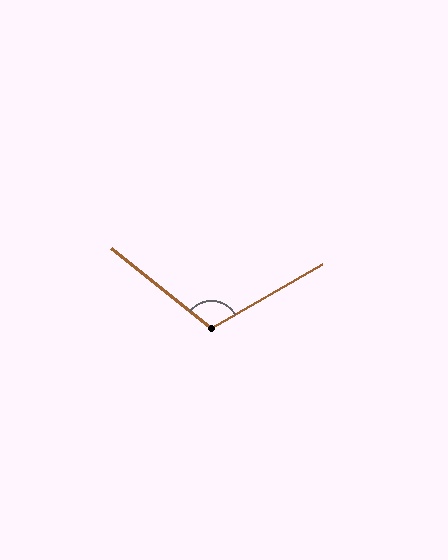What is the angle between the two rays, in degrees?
Approximately 111 degrees.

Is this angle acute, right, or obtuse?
It is obtuse.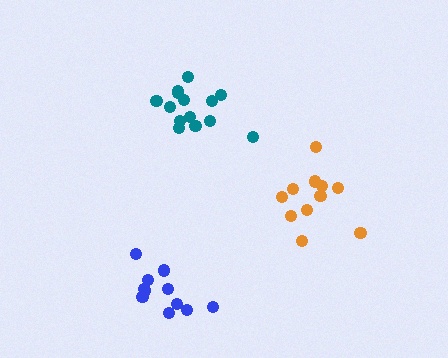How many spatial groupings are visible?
There are 3 spatial groupings.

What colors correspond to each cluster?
The clusters are colored: blue, teal, orange.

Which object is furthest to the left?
The blue cluster is leftmost.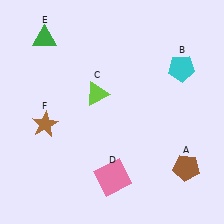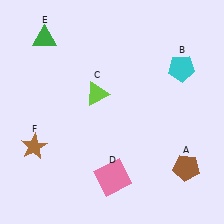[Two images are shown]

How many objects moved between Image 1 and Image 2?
1 object moved between the two images.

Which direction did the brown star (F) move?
The brown star (F) moved down.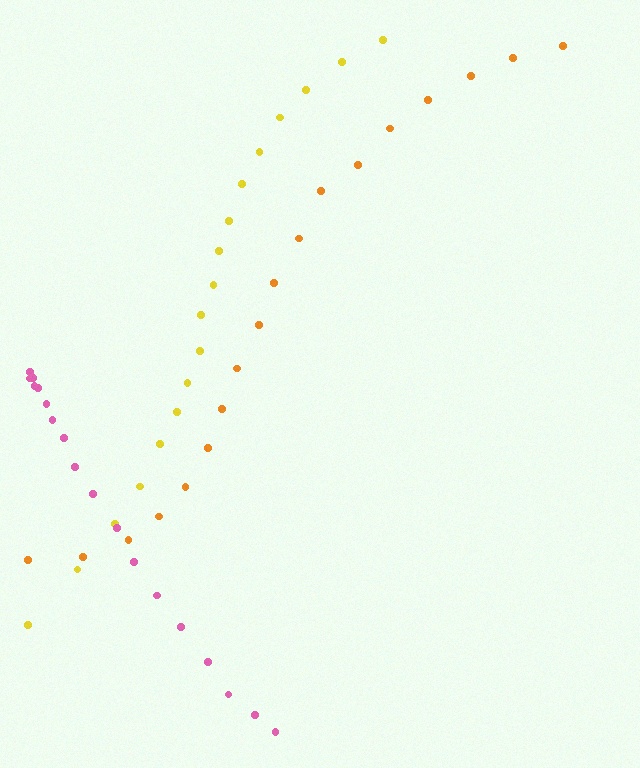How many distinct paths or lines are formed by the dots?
There are 3 distinct paths.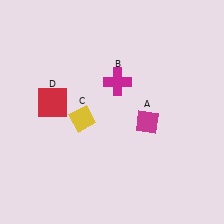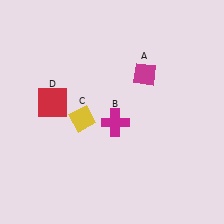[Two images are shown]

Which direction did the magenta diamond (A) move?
The magenta diamond (A) moved up.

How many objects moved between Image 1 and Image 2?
2 objects moved between the two images.